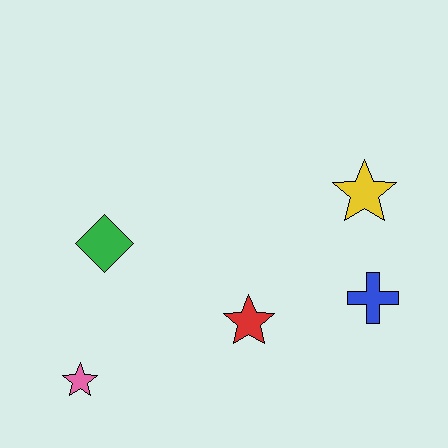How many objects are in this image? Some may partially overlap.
There are 5 objects.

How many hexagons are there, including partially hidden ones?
There are no hexagons.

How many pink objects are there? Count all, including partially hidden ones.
There is 1 pink object.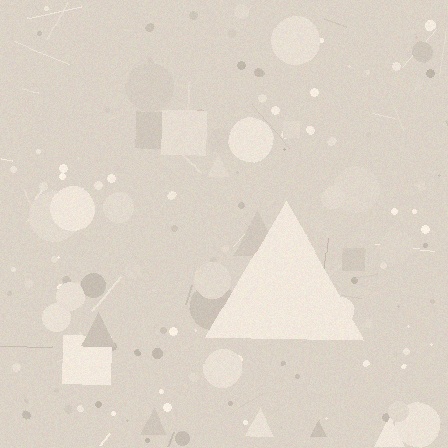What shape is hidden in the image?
A triangle is hidden in the image.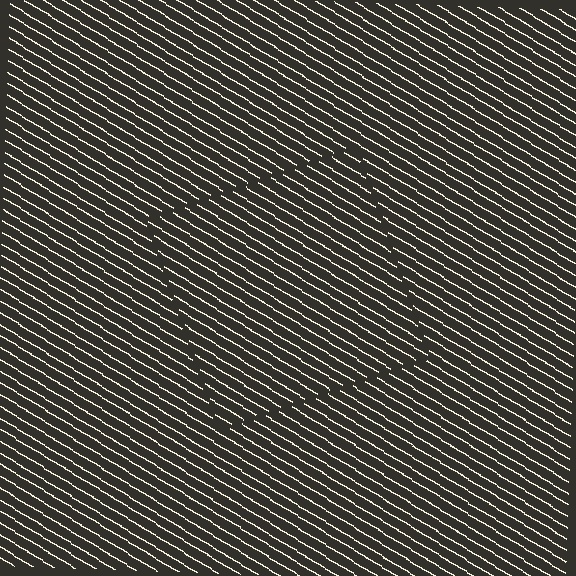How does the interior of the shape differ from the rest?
The interior of the shape contains the same grating, shifted by half a period — the contour is defined by the phase discontinuity where line-ends from the inner and outer gratings abut.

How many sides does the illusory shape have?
4 sides — the line-ends trace a square.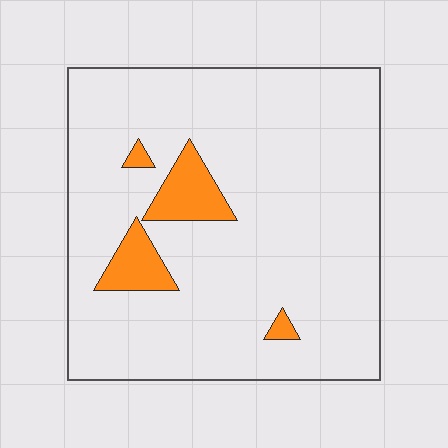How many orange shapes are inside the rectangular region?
4.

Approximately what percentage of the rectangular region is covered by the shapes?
Approximately 10%.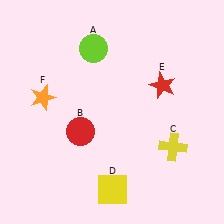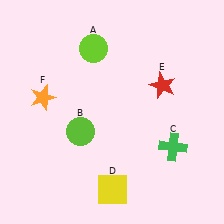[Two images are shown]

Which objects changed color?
B changed from red to lime. C changed from yellow to green.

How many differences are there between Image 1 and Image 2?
There are 2 differences between the two images.